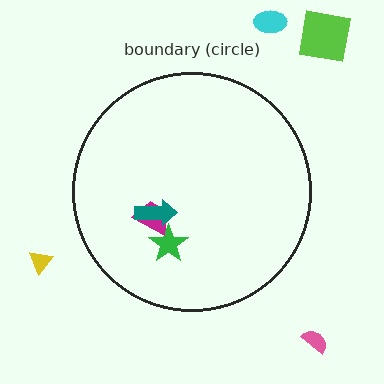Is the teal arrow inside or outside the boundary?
Inside.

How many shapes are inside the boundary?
3 inside, 4 outside.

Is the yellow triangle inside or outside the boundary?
Outside.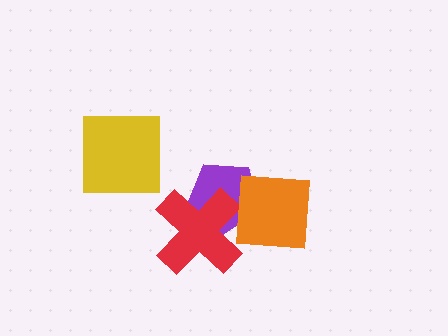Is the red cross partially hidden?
Yes, it is partially covered by another shape.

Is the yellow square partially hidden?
No, no other shape covers it.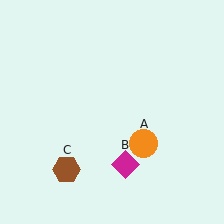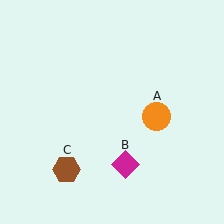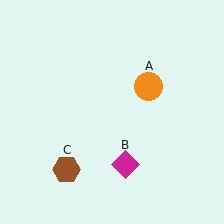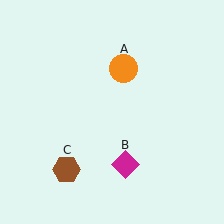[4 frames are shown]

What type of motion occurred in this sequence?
The orange circle (object A) rotated counterclockwise around the center of the scene.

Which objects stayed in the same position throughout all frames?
Magenta diamond (object B) and brown hexagon (object C) remained stationary.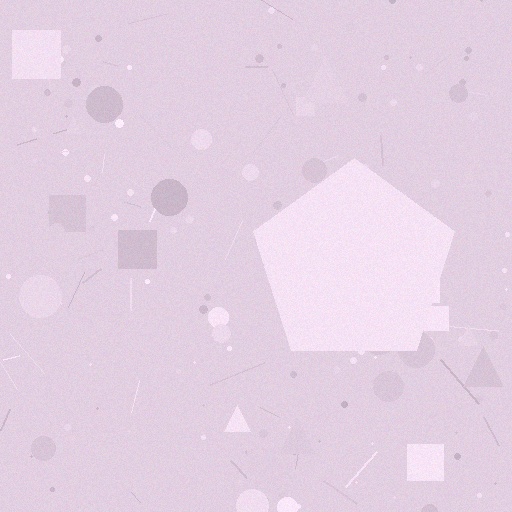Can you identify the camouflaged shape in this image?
The camouflaged shape is a pentagon.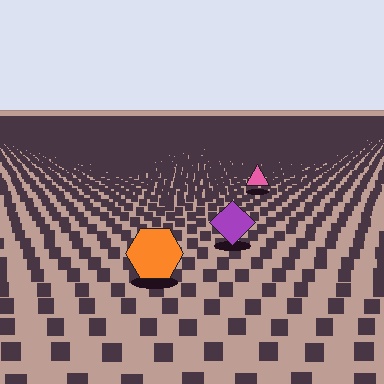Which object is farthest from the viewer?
The pink triangle is farthest from the viewer. It appears smaller and the ground texture around it is denser.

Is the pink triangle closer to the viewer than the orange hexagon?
No. The orange hexagon is closer — you can tell from the texture gradient: the ground texture is coarser near it.